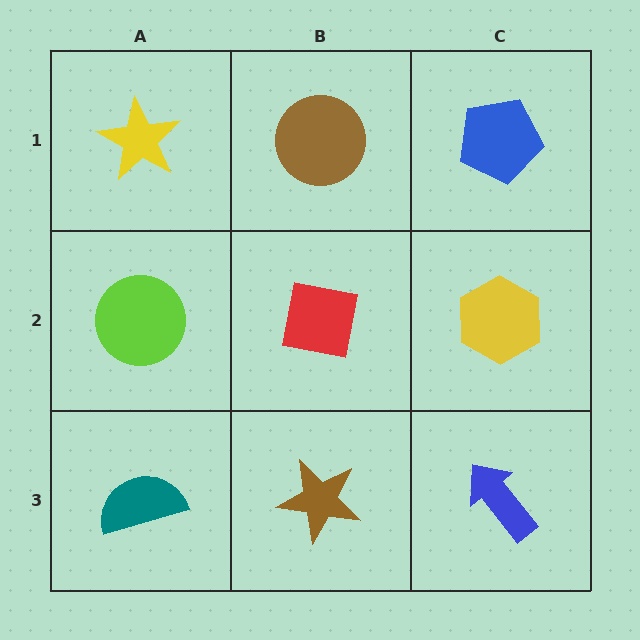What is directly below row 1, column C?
A yellow hexagon.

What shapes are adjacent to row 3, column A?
A lime circle (row 2, column A), a brown star (row 3, column B).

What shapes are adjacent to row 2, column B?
A brown circle (row 1, column B), a brown star (row 3, column B), a lime circle (row 2, column A), a yellow hexagon (row 2, column C).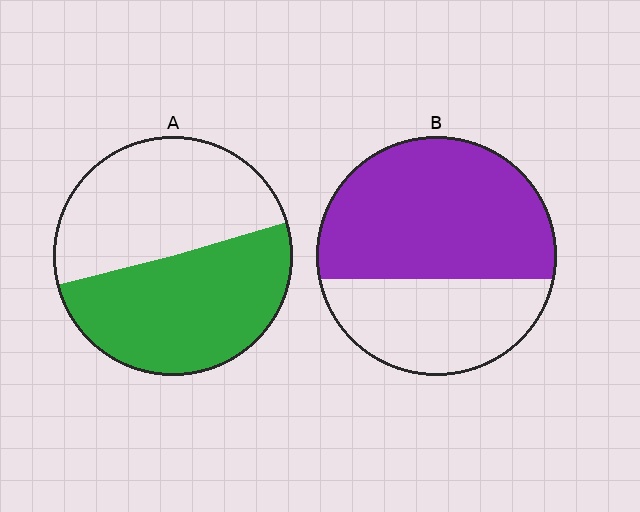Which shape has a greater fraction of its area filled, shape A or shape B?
Shape B.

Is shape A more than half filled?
Roughly half.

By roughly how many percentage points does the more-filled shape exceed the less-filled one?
By roughly 10 percentage points (B over A).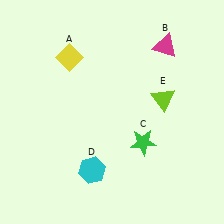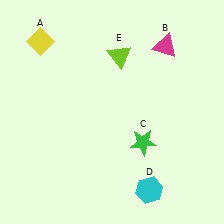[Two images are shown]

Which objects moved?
The objects that moved are: the yellow diamond (A), the cyan hexagon (D), the lime triangle (E).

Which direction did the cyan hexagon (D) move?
The cyan hexagon (D) moved right.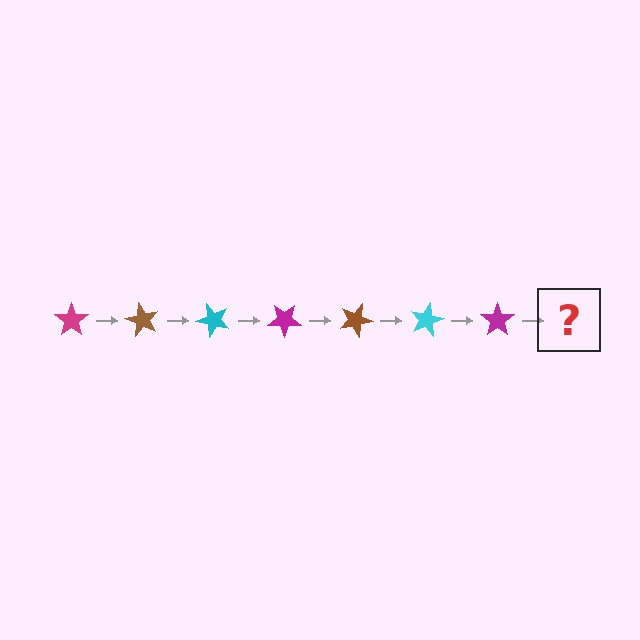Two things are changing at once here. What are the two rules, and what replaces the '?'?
The two rules are that it rotates 60 degrees each step and the color cycles through magenta, brown, and cyan. The '?' should be a brown star, rotated 420 degrees from the start.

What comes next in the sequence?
The next element should be a brown star, rotated 420 degrees from the start.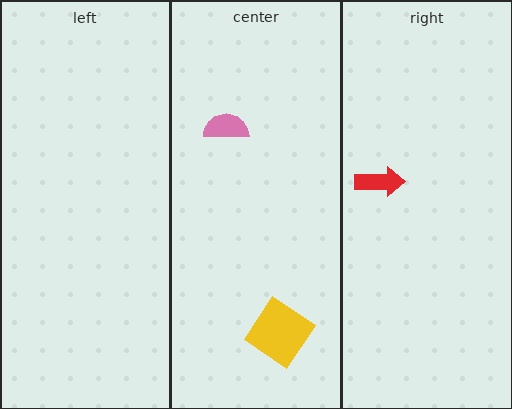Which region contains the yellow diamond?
The center region.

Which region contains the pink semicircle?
The center region.